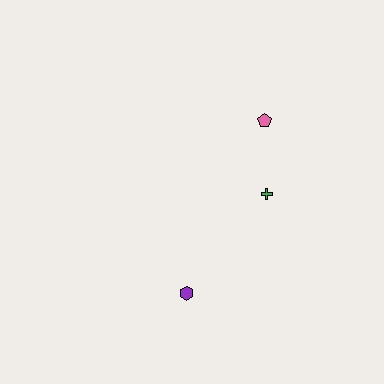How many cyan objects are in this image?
There are no cyan objects.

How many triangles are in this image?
There are no triangles.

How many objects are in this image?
There are 3 objects.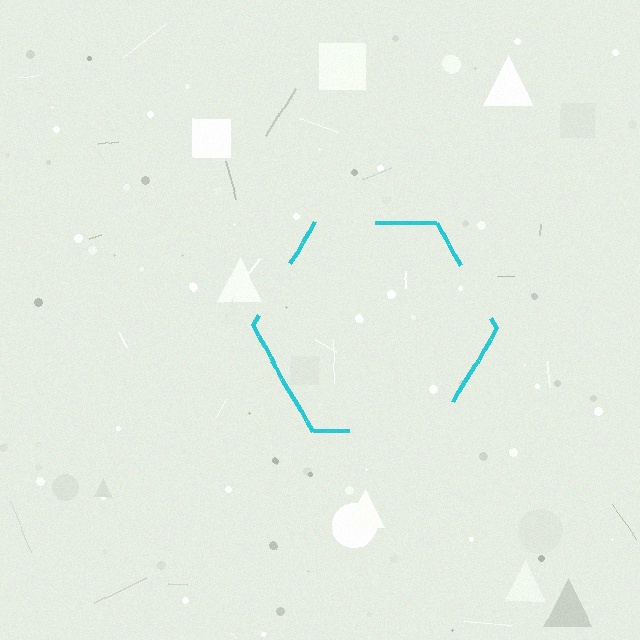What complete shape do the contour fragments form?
The contour fragments form a hexagon.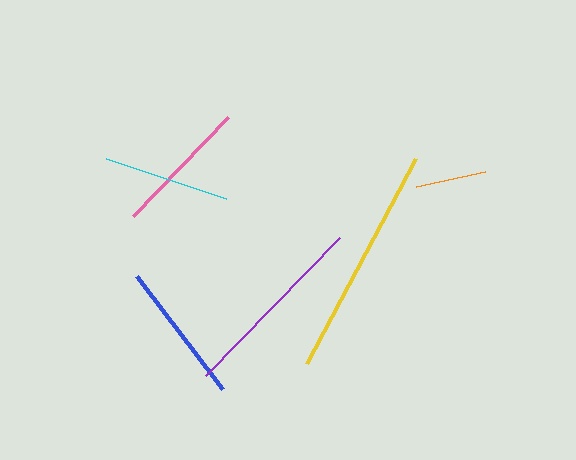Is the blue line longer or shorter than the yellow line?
The yellow line is longer than the blue line.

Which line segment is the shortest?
The orange line is the shortest at approximately 70 pixels.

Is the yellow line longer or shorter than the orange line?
The yellow line is longer than the orange line.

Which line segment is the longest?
The yellow line is the longest at approximately 232 pixels.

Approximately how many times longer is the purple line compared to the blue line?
The purple line is approximately 1.4 times the length of the blue line.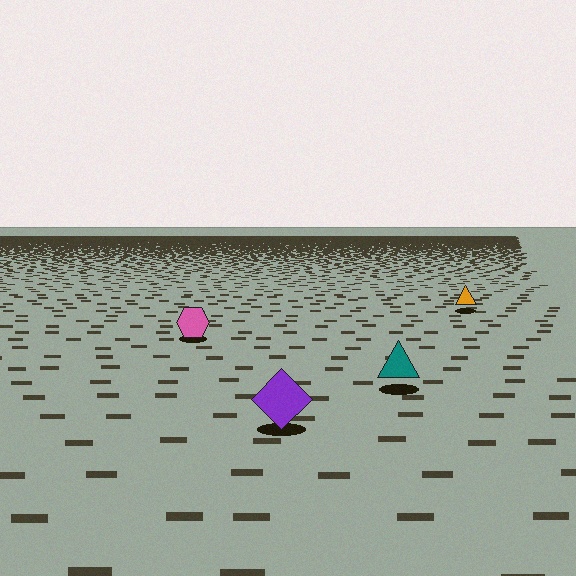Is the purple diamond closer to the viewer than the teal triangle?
Yes. The purple diamond is closer — you can tell from the texture gradient: the ground texture is coarser near it.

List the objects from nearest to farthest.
From nearest to farthest: the purple diamond, the teal triangle, the pink hexagon, the orange triangle.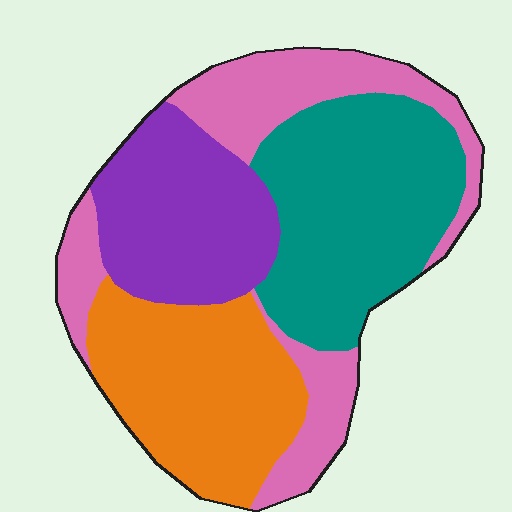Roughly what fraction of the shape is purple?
Purple covers 21% of the shape.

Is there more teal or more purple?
Teal.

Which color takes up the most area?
Teal, at roughly 30%.